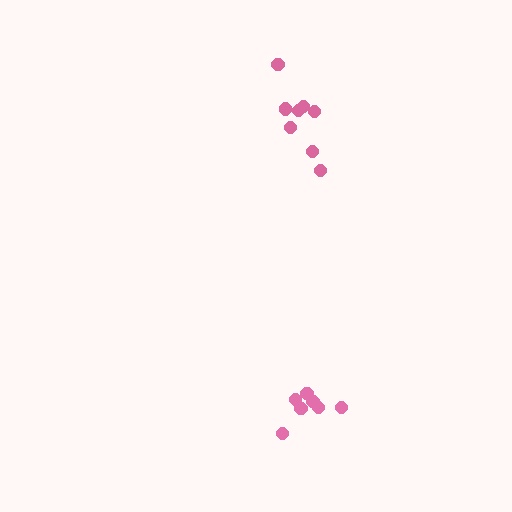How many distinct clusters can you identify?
There are 2 distinct clusters.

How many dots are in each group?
Group 1: 7 dots, Group 2: 9 dots (16 total).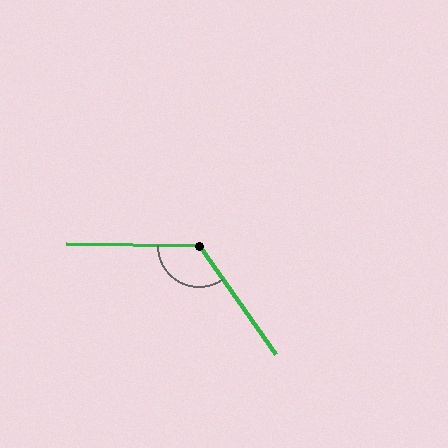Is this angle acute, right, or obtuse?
It is obtuse.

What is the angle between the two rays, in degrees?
Approximately 126 degrees.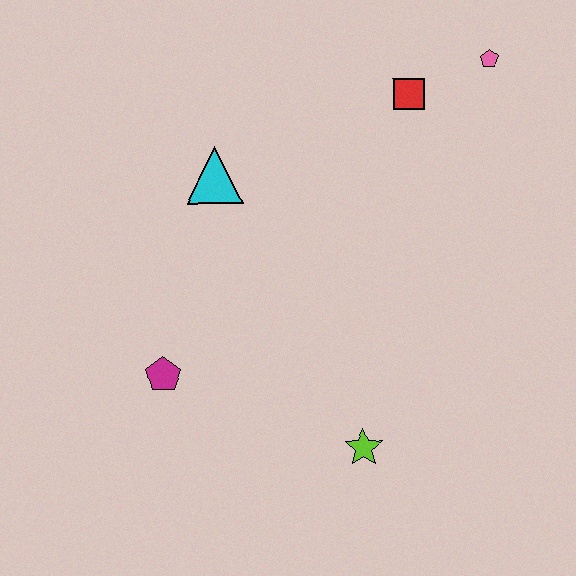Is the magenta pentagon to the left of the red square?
Yes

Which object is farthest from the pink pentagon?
The magenta pentagon is farthest from the pink pentagon.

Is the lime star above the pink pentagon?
No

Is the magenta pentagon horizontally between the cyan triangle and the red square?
No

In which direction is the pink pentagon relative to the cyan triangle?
The pink pentagon is to the right of the cyan triangle.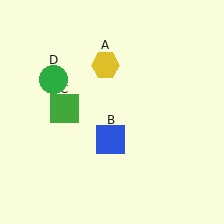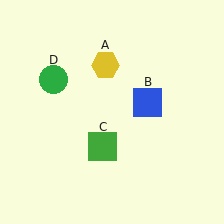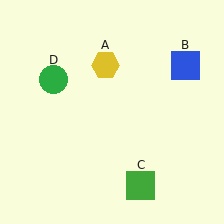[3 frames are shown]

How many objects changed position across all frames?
2 objects changed position: blue square (object B), green square (object C).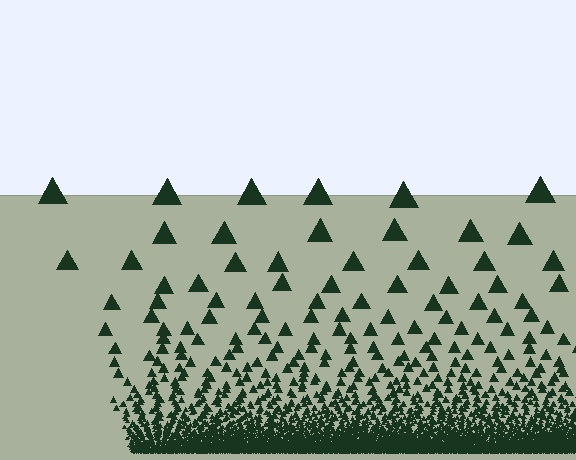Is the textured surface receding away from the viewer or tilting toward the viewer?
The surface appears to tilt toward the viewer. Texture elements get larger and sparser toward the top.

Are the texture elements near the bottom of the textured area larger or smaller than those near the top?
Smaller. The gradient is inverted — elements near the bottom are smaller and denser.